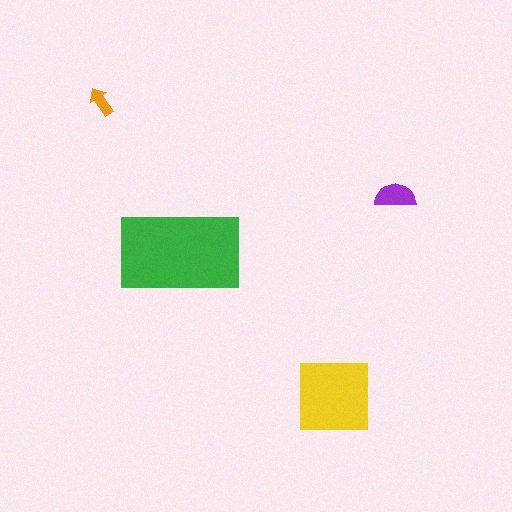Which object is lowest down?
The yellow square is bottommost.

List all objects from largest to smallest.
The green rectangle, the yellow square, the purple semicircle, the orange arrow.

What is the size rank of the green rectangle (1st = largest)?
1st.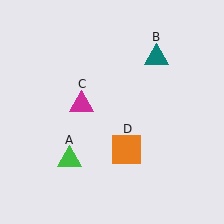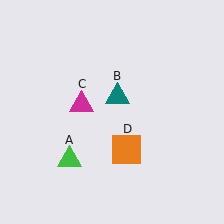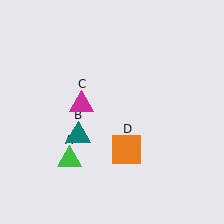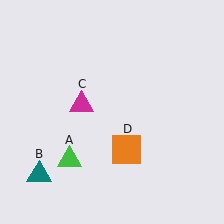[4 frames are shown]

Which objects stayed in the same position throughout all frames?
Green triangle (object A) and magenta triangle (object C) and orange square (object D) remained stationary.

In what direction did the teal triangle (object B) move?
The teal triangle (object B) moved down and to the left.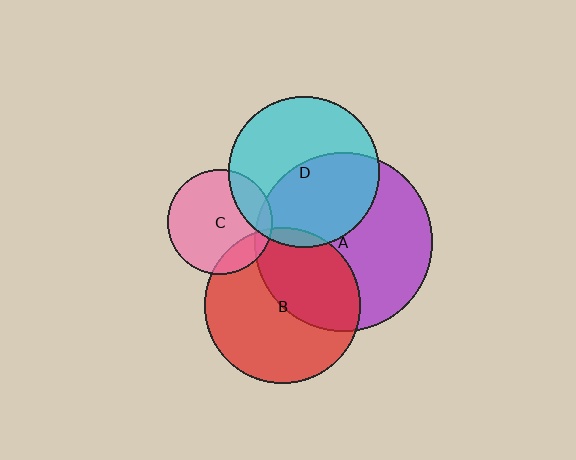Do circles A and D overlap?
Yes.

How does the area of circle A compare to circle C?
Approximately 2.9 times.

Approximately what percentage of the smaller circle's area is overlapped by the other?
Approximately 45%.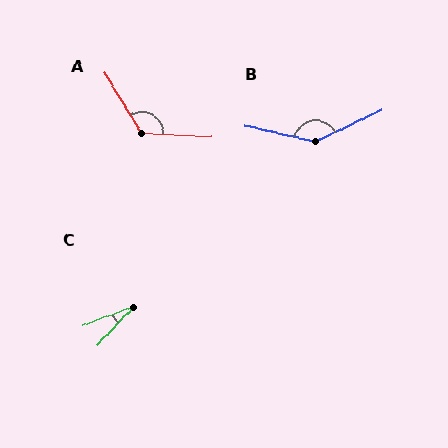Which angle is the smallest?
C, at approximately 26 degrees.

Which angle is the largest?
B, at approximately 142 degrees.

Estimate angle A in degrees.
Approximately 123 degrees.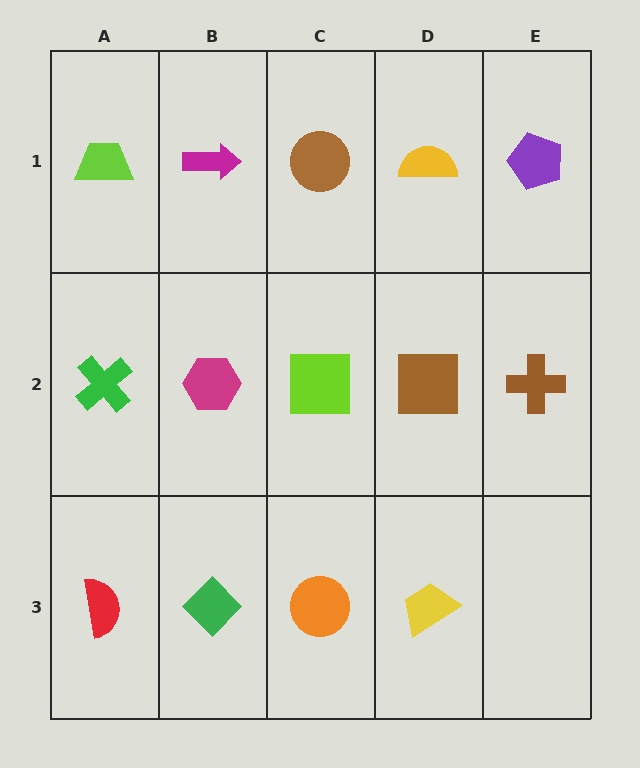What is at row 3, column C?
An orange circle.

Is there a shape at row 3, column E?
No, that cell is empty.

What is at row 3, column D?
A yellow trapezoid.